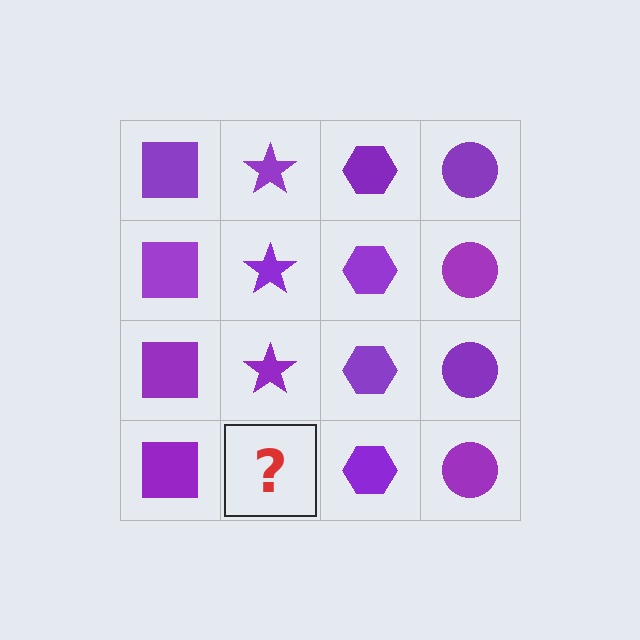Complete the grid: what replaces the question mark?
The question mark should be replaced with a purple star.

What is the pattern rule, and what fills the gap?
The rule is that each column has a consistent shape. The gap should be filled with a purple star.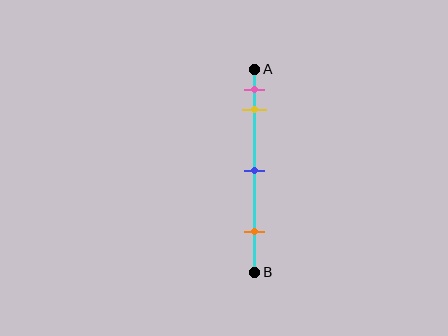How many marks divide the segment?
There are 4 marks dividing the segment.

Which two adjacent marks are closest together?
The pink and yellow marks are the closest adjacent pair.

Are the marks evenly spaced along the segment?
No, the marks are not evenly spaced.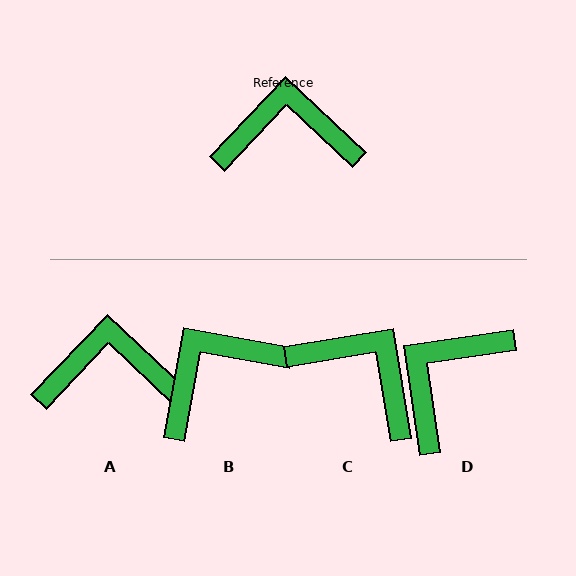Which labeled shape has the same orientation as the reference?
A.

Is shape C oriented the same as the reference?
No, it is off by about 37 degrees.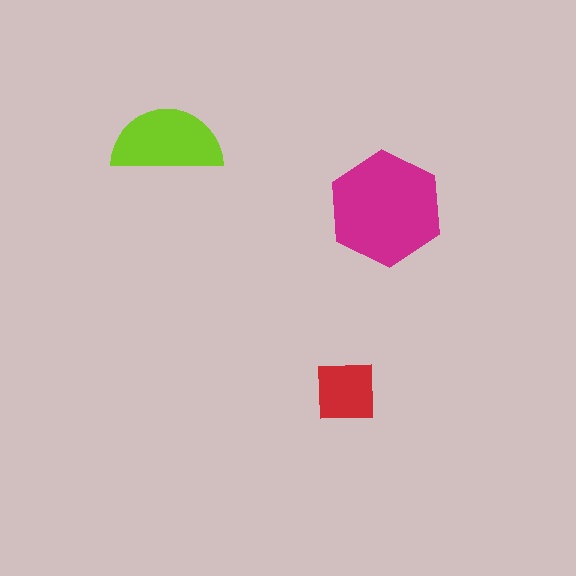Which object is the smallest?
The red square.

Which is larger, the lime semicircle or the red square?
The lime semicircle.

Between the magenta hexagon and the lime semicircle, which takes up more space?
The magenta hexagon.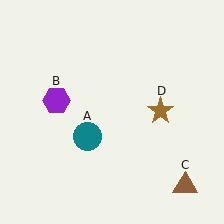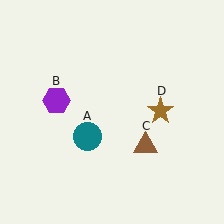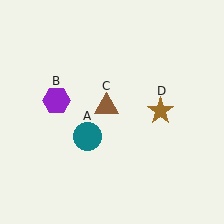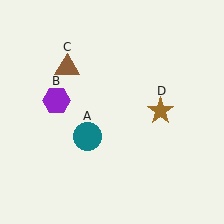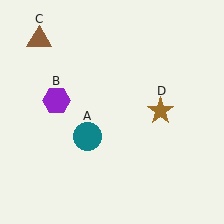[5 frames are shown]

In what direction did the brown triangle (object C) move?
The brown triangle (object C) moved up and to the left.